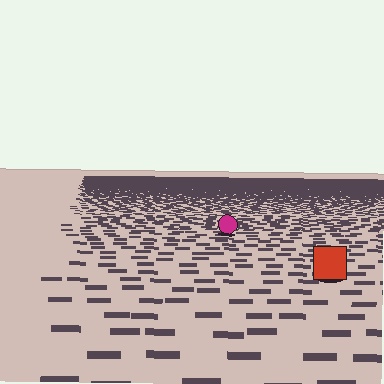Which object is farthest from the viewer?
The magenta circle is farthest from the viewer. It appears smaller and the ground texture around it is denser.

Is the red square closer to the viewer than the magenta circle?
Yes. The red square is closer — you can tell from the texture gradient: the ground texture is coarser near it.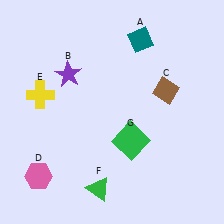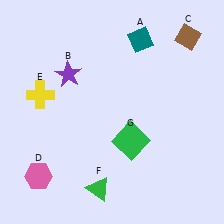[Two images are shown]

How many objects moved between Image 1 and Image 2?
1 object moved between the two images.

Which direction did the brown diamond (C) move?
The brown diamond (C) moved up.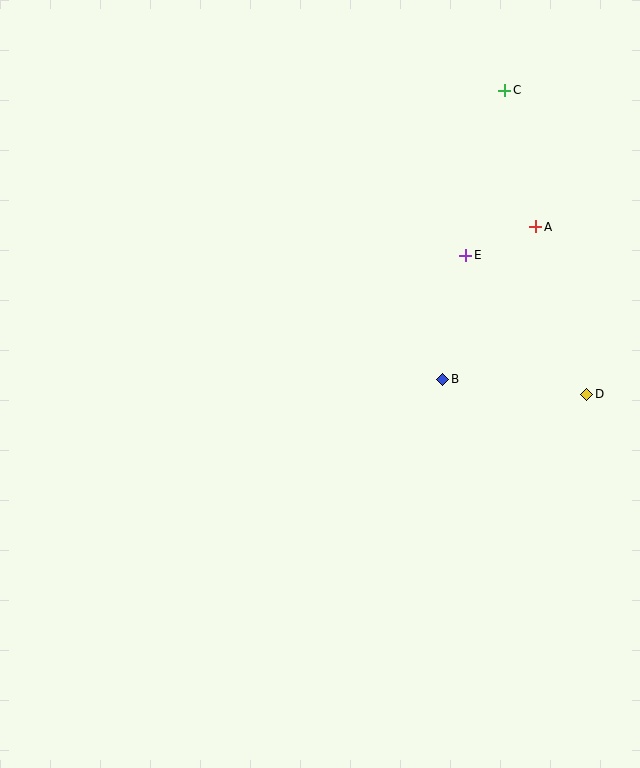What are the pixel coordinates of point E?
Point E is at (466, 255).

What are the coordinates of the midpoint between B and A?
The midpoint between B and A is at (489, 303).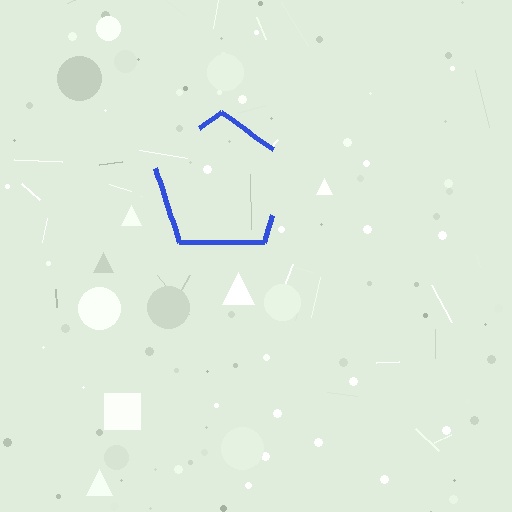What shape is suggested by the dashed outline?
The dashed outline suggests a pentagon.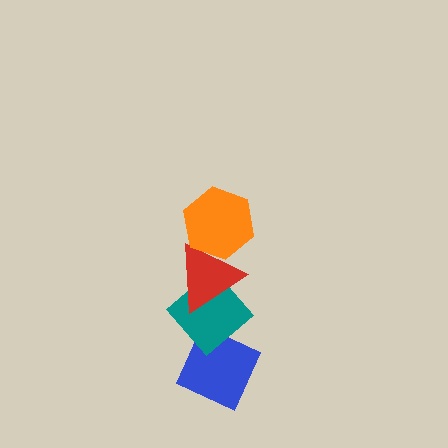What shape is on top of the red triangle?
The orange hexagon is on top of the red triangle.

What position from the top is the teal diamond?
The teal diamond is 3rd from the top.